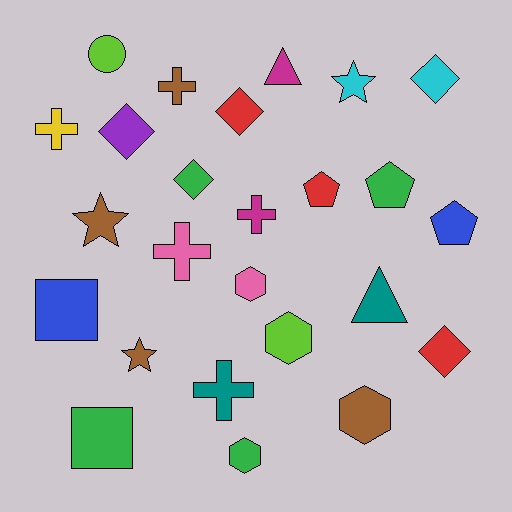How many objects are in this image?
There are 25 objects.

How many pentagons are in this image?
There are 3 pentagons.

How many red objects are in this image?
There are 3 red objects.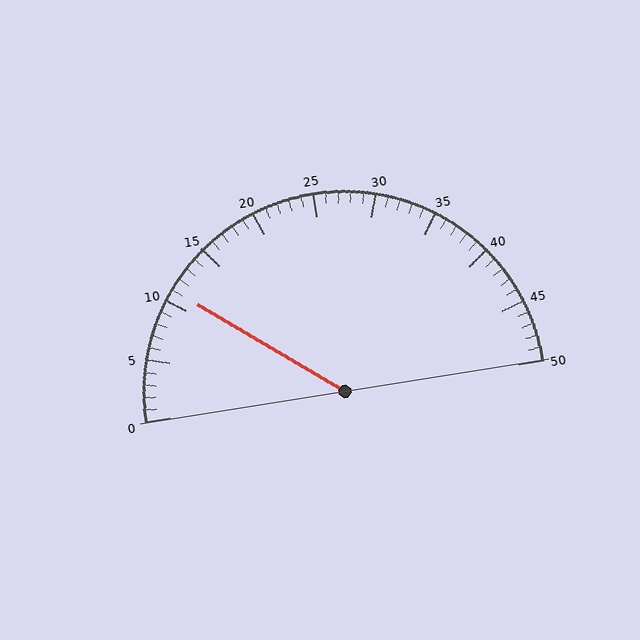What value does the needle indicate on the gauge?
The needle indicates approximately 11.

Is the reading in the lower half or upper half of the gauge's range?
The reading is in the lower half of the range (0 to 50).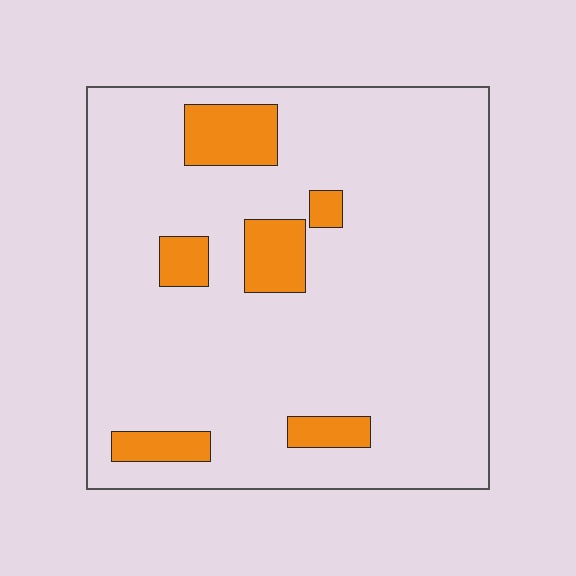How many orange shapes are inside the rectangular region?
6.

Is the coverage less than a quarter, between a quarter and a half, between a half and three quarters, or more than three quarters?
Less than a quarter.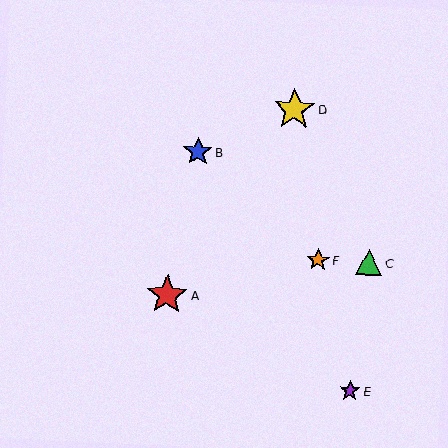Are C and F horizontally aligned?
Yes, both are at y≈262.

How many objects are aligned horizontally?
2 objects (C, F) are aligned horizontally.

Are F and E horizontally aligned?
No, F is at y≈260 and E is at y≈391.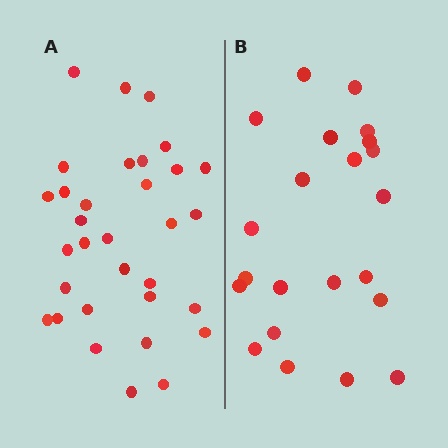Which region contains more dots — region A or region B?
Region A (the left region) has more dots.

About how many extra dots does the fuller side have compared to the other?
Region A has roughly 10 or so more dots than region B.